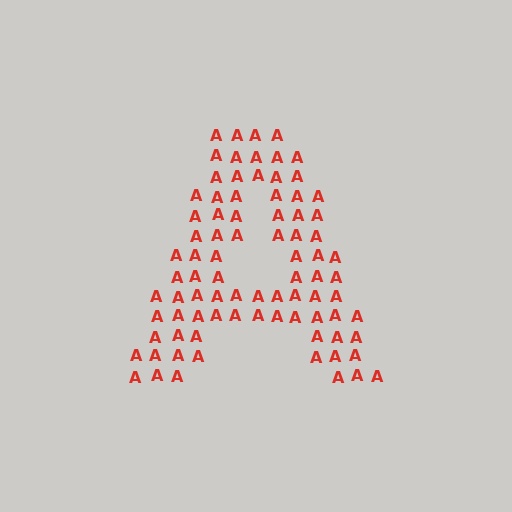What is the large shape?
The large shape is the letter A.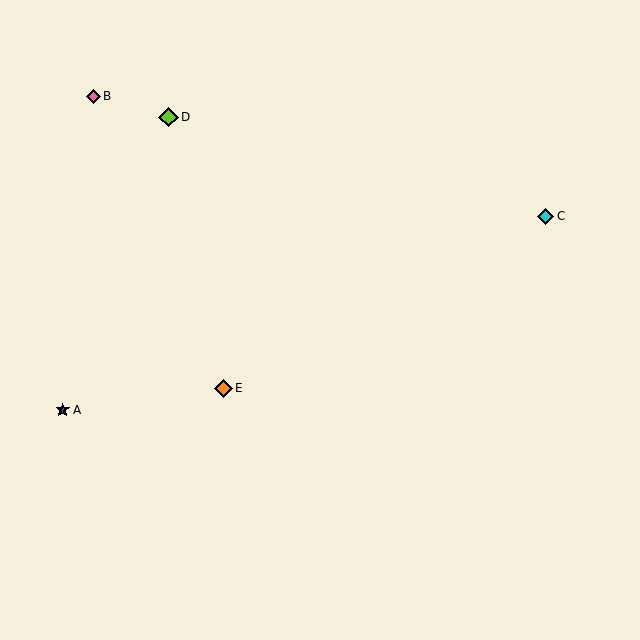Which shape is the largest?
The lime diamond (labeled D) is the largest.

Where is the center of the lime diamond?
The center of the lime diamond is at (168, 117).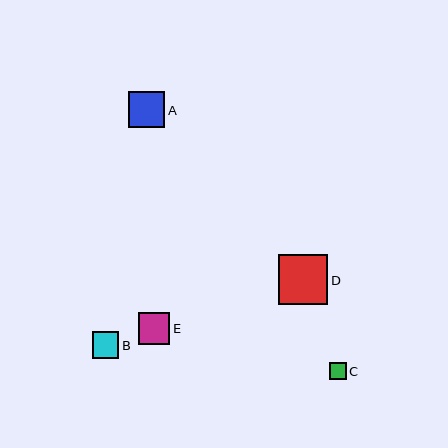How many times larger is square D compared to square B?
Square D is approximately 1.8 times the size of square B.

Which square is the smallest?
Square C is the smallest with a size of approximately 17 pixels.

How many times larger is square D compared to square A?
Square D is approximately 1.4 times the size of square A.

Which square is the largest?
Square D is the largest with a size of approximately 50 pixels.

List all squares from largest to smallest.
From largest to smallest: D, A, E, B, C.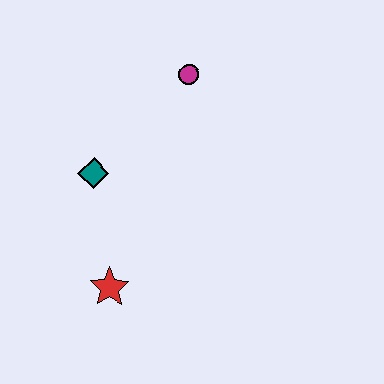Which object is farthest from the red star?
The magenta circle is farthest from the red star.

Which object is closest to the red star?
The teal diamond is closest to the red star.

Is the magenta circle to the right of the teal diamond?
Yes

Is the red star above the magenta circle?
No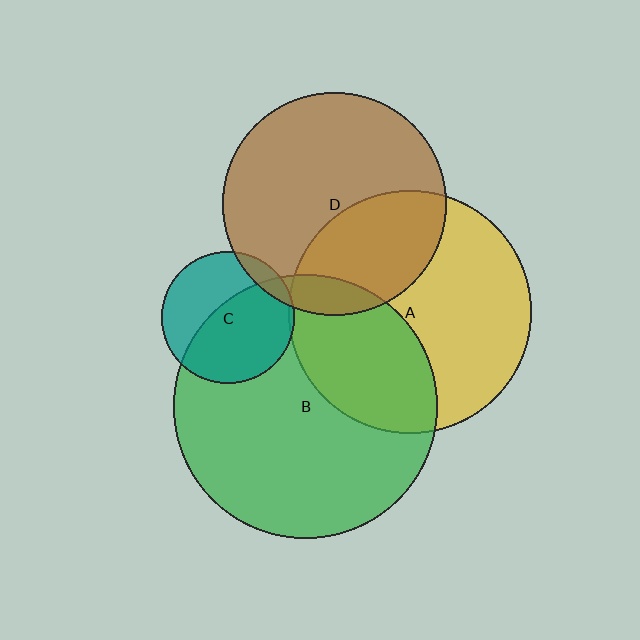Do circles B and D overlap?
Yes.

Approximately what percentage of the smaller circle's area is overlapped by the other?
Approximately 10%.